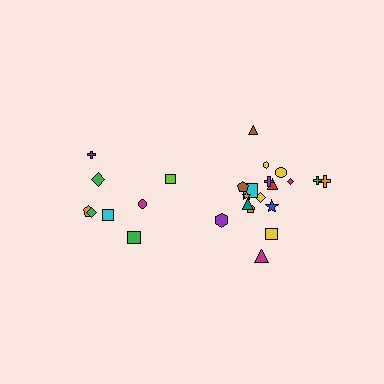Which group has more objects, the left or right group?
The right group.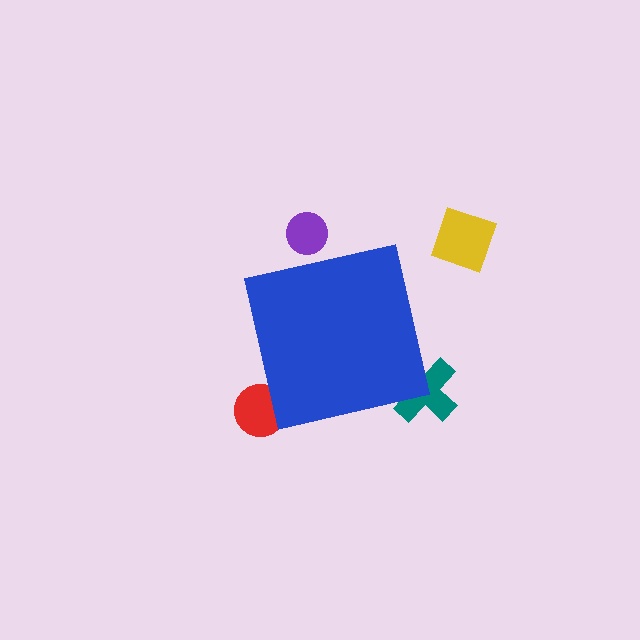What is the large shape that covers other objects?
A blue square.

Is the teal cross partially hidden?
Yes, the teal cross is partially hidden behind the blue square.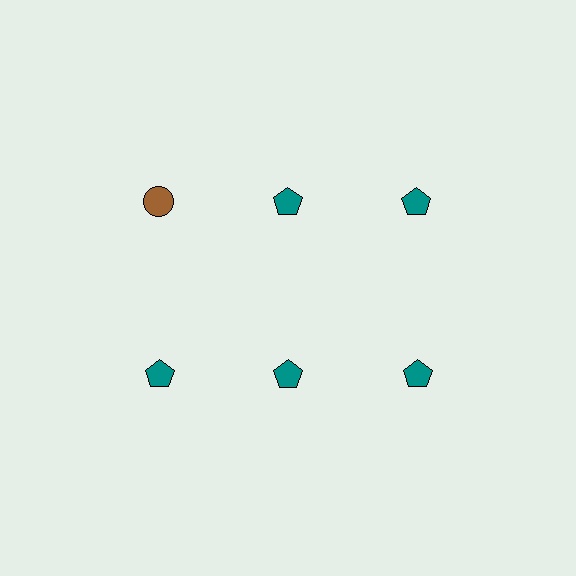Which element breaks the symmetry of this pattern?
The brown circle in the top row, leftmost column breaks the symmetry. All other shapes are teal pentagons.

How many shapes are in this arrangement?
There are 6 shapes arranged in a grid pattern.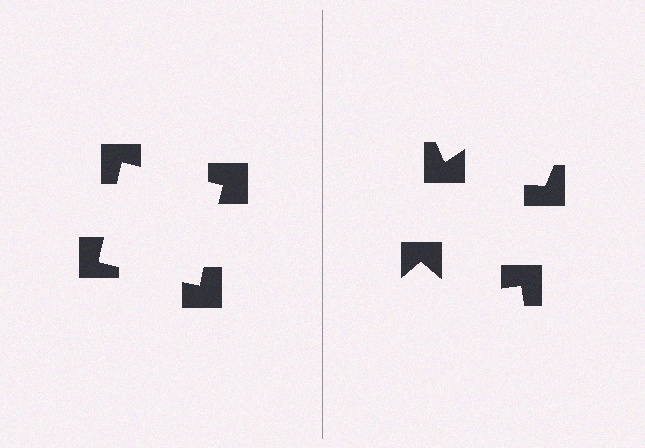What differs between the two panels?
The notched squares are positioned identically on both sides; only the wedge orientations differ. On the left they align to a square; on the right they are misaligned.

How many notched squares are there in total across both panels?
8 — 4 on each side.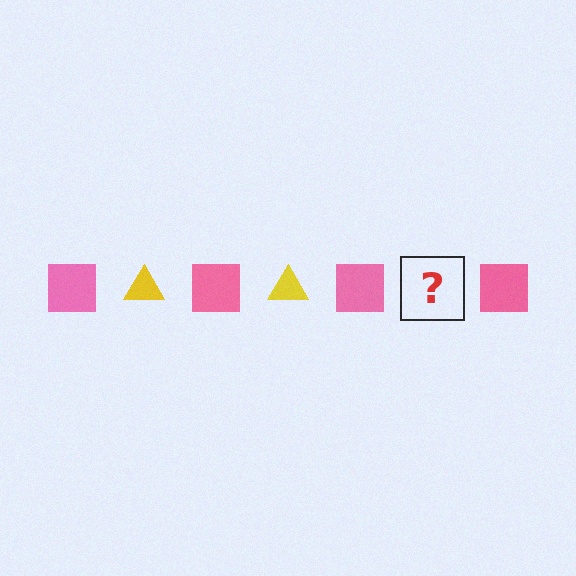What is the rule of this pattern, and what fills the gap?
The rule is that the pattern alternates between pink square and yellow triangle. The gap should be filled with a yellow triangle.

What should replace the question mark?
The question mark should be replaced with a yellow triangle.